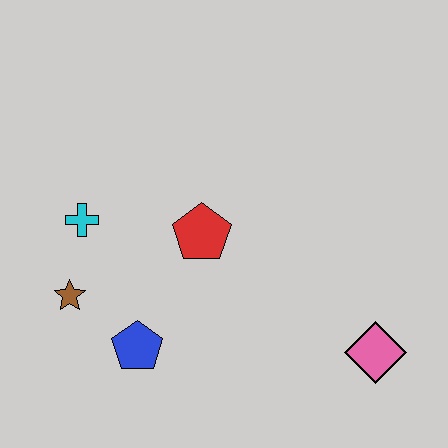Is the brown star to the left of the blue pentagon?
Yes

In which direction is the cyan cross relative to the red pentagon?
The cyan cross is to the left of the red pentagon.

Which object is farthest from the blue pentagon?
The pink diamond is farthest from the blue pentagon.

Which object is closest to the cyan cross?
The brown star is closest to the cyan cross.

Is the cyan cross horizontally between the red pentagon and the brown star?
Yes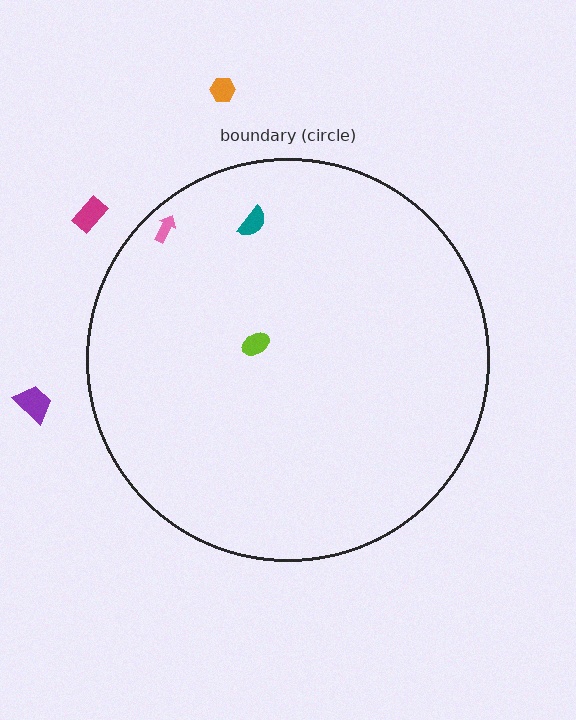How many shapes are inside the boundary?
3 inside, 3 outside.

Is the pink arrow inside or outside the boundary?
Inside.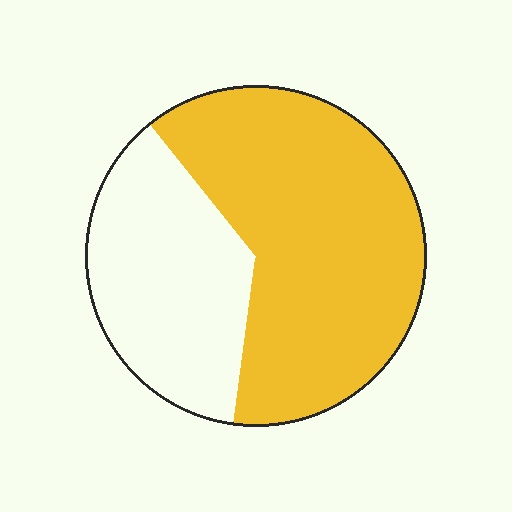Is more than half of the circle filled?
Yes.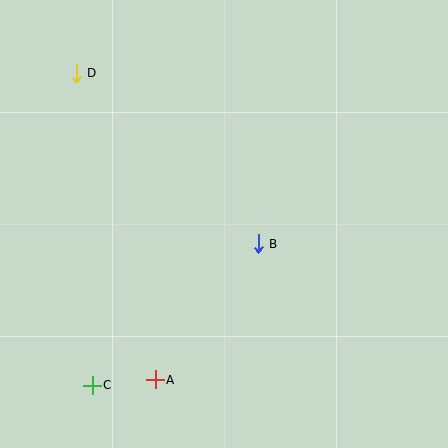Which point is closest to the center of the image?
Point B at (258, 244) is closest to the center.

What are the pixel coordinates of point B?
Point B is at (258, 244).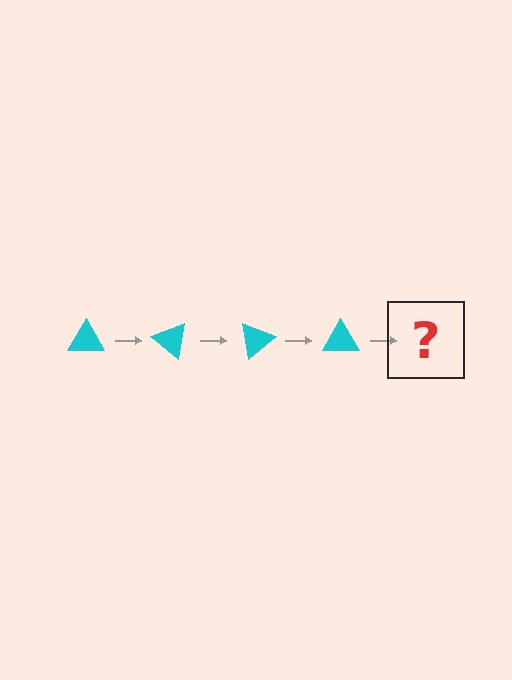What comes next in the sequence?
The next element should be a cyan triangle rotated 160 degrees.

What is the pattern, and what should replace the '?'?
The pattern is that the triangle rotates 40 degrees each step. The '?' should be a cyan triangle rotated 160 degrees.